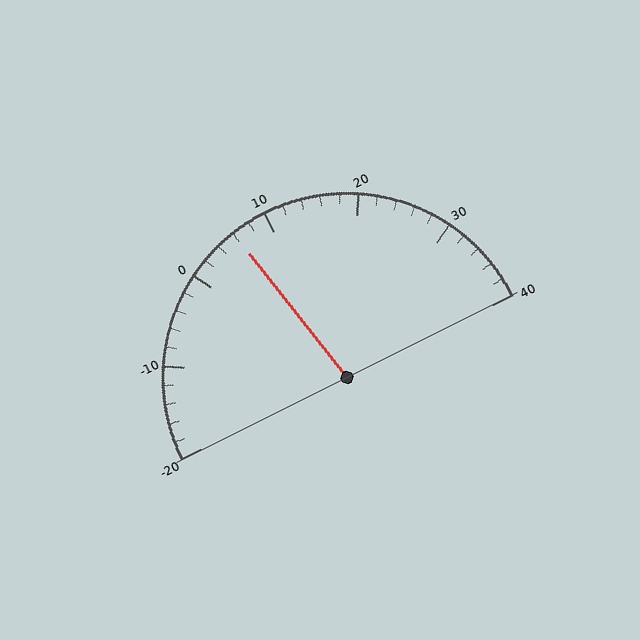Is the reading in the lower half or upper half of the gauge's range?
The reading is in the lower half of the range (-20 to 40).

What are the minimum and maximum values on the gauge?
The gauge ranges from -20 to 40.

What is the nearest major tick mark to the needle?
The nearest major tick mark is 10.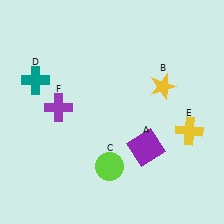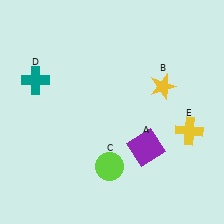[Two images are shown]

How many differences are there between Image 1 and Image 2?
There is 1 difference between the two images.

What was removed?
The purple cross (F) was removed in Image 2.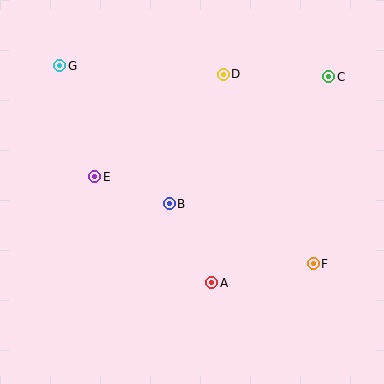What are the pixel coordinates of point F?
Point F is at (313, 264).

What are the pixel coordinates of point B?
Point B is at (169, 204).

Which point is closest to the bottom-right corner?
Point F is closest to the bottom-right corner.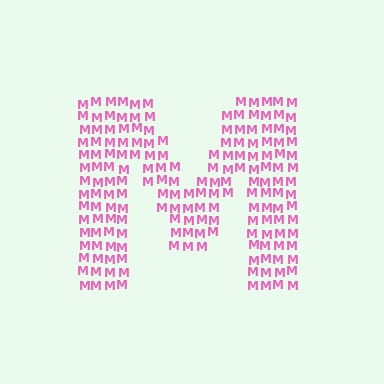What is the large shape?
The large shape is the letter M.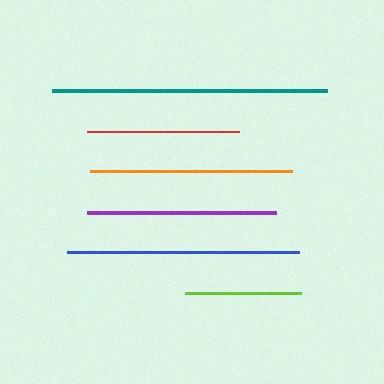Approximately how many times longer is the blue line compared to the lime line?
The blue line is approximately 2.0 times the length of the lime line.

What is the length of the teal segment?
The teal segment is approximately 275 pixels long.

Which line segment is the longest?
The teal line is the longest at approximately 275 pixels.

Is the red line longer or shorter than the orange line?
The orange line is longer than the red line.